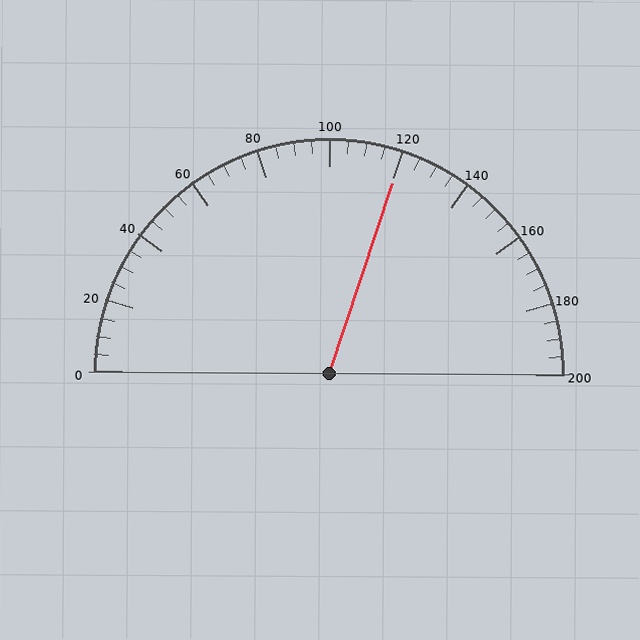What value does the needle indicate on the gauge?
The needle indicates approximately 120.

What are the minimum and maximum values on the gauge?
The gauge ranges from 0 to 200.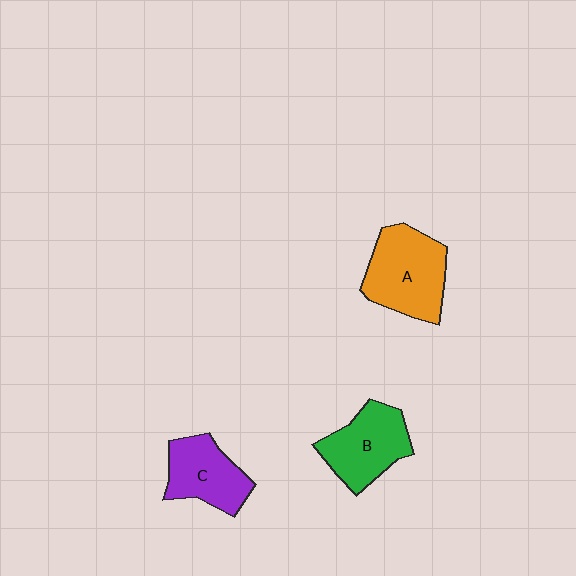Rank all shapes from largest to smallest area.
From largest to smallest: A (orange), B (green), C (purple).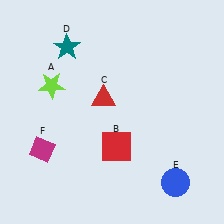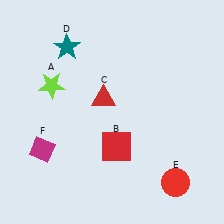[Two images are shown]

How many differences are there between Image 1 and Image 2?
There is 1 difference between the two images.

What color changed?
The circle (E) changed from blue in Image 1 to red in Image 2.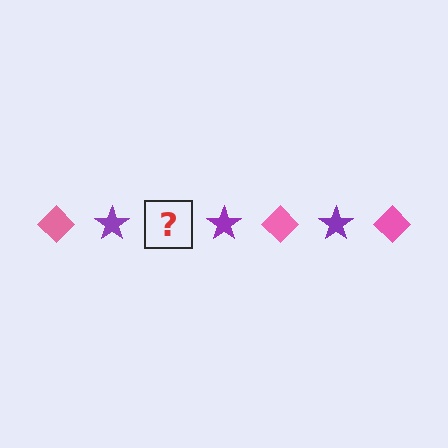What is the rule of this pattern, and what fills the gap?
The rule is that the pattern alternates between pink diamond and purple star. The gap should be filled with a pink diamond.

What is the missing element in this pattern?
The missing element is a pink diamond.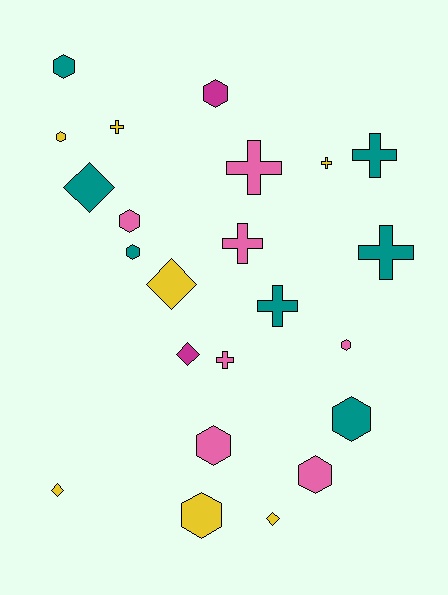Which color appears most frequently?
Pink, with 7 objects.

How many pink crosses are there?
There are 3 pink crosses.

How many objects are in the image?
There are 23 objects.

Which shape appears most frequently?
Hexagon, with 10 objects.